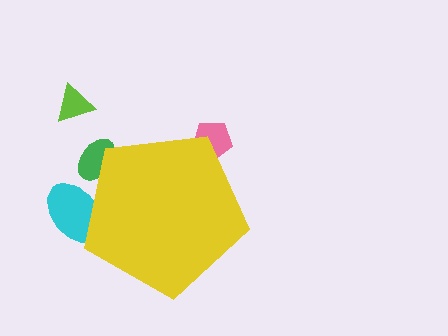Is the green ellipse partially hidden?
Yes, the green ellipse is partially hidden behind the yellow pentagon.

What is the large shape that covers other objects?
A yellow pentagon.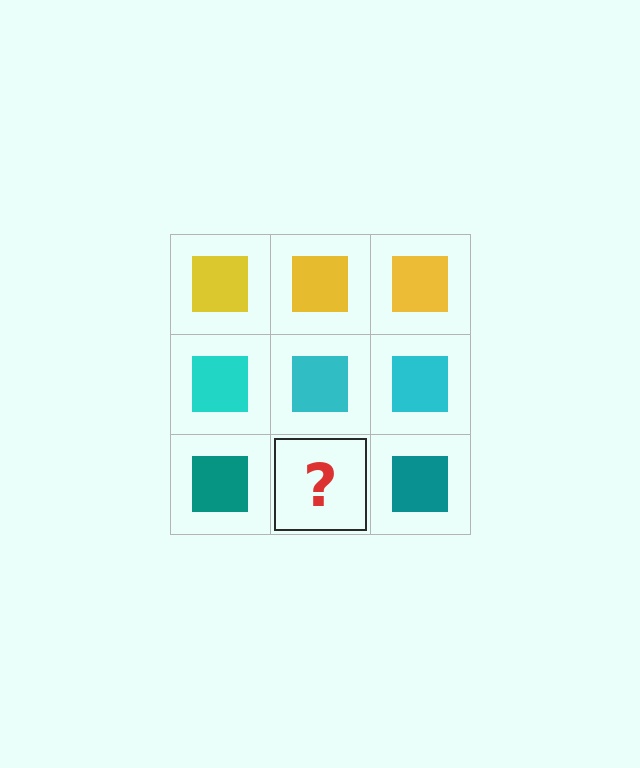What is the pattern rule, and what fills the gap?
The rule is that each row has a consistent color. The gap should be filled with a teal square.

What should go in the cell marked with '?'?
The missing cell should contain a teal square.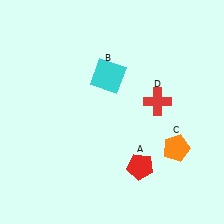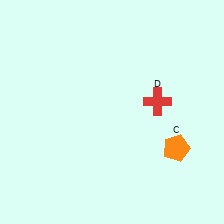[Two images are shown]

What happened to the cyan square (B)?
The cyan square (B) was removed in Image 2. It was in the top-left area of Image 1.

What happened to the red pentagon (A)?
The red pentagon (A) was removed in Image 2. It was in the bottom-right area of Image 1.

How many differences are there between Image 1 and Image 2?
There are 2 differences between the two images.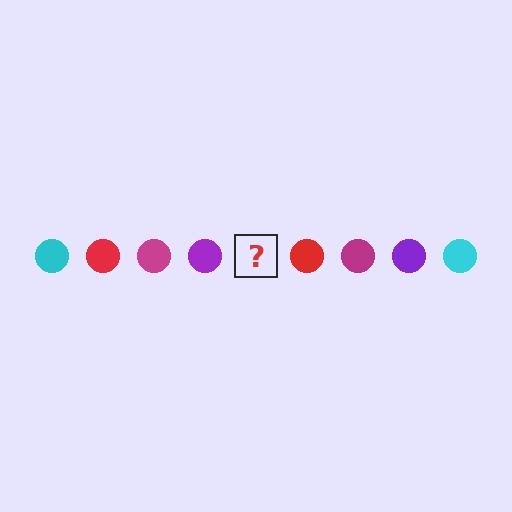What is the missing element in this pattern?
The missing element is a cyan circle.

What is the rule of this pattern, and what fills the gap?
The rule is that the pattern cycles through cyan, red, magenta, purple circles. The gap should be filled with a cyan circle.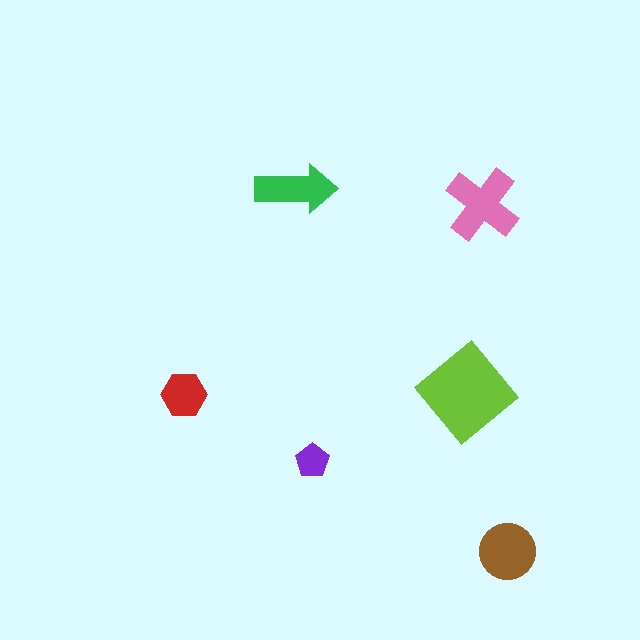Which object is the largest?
The lime diamond.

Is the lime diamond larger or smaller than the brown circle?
Larger.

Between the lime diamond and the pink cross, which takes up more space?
The lime diamond.